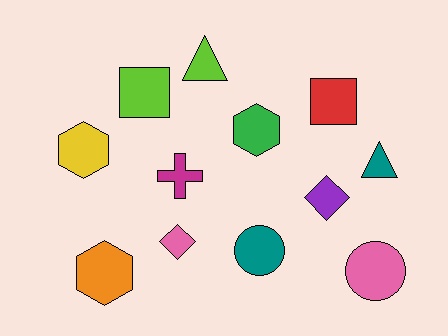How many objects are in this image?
There are 12 objects.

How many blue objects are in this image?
There are no blue objects.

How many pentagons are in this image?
There are no pentagons.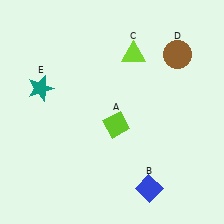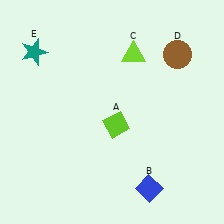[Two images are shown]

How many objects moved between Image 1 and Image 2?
1 object moved between the two images.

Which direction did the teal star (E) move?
The teal star (E) moved up.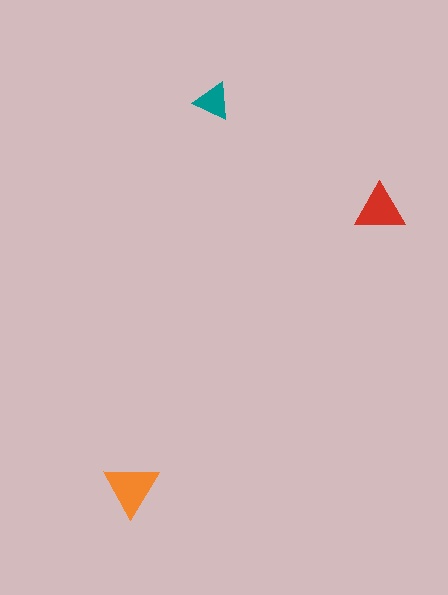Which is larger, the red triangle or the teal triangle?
The red one.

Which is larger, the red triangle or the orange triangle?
The orange one.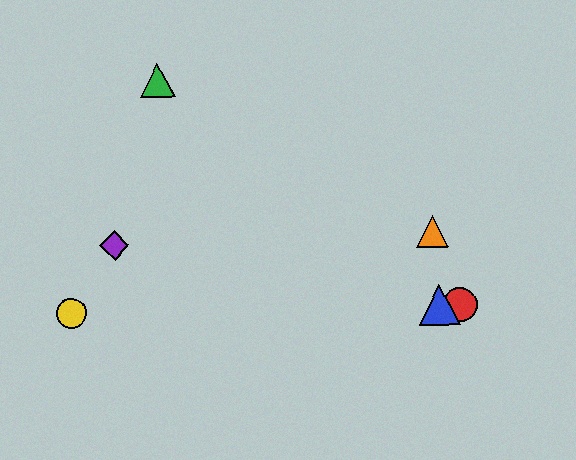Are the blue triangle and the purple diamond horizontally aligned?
No, the blue triangle is at y≈305 and the purple diamond is at y≈245.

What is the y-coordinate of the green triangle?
The green triangle is at y≈81.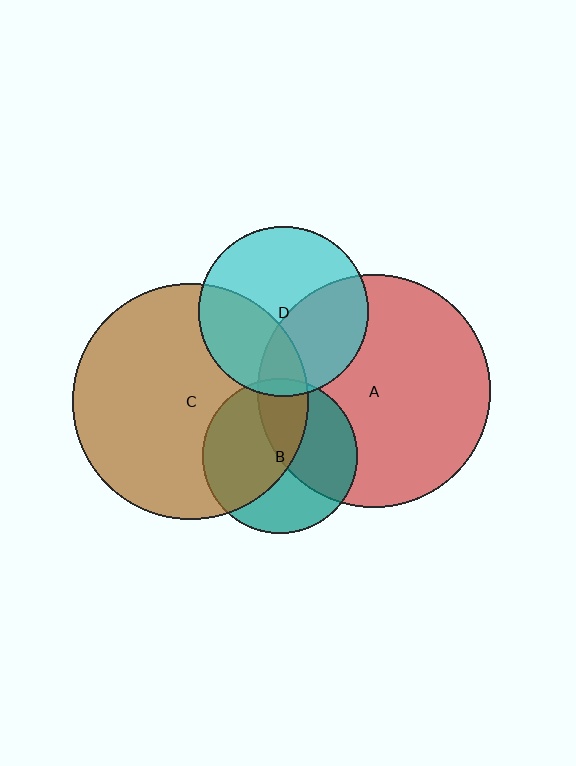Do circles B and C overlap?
Yes.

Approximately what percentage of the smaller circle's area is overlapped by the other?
Approximately 55%.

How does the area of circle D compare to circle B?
Approximately 1.2 times.